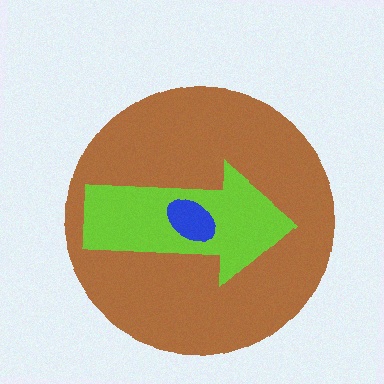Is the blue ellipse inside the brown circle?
Yes.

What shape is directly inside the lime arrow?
The blue ellipse.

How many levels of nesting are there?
3.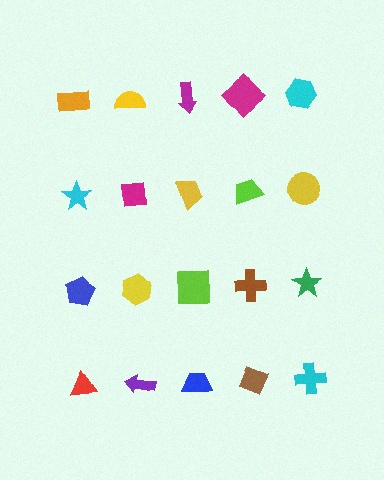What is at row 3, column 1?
A blue pentagon.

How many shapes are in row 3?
5 shapes.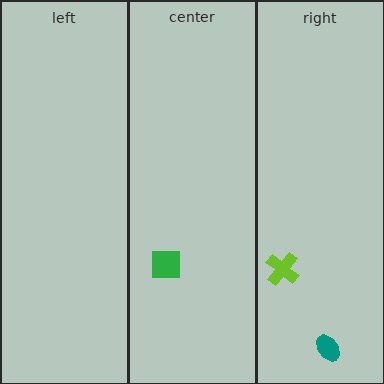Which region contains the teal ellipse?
The right region.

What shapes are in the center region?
The green square.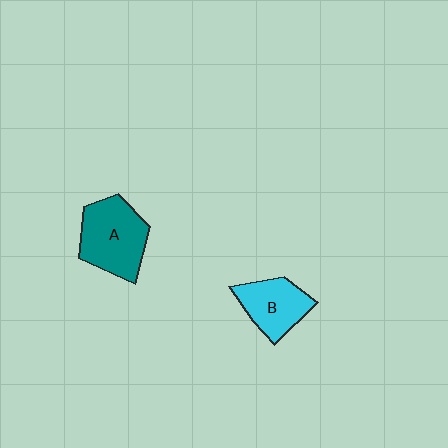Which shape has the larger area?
Shape A (teal).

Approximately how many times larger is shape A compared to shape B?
Approximately 1.3 times.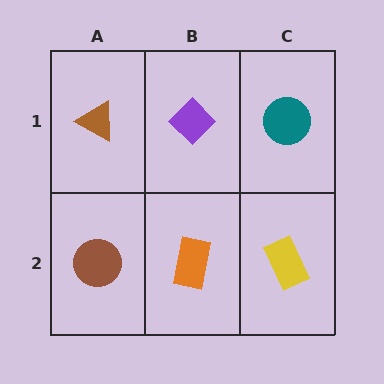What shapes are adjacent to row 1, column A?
A brown circle (row 2, column A), a purple diamond (row 1, column B).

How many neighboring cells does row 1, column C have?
2.